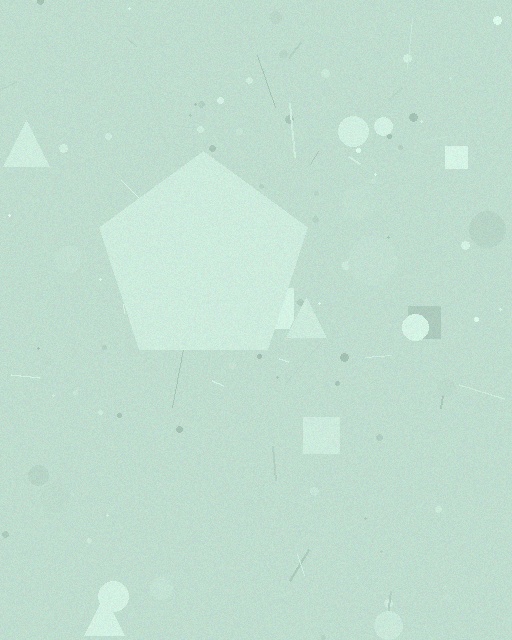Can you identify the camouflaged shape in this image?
The camouflaged shape is a pentagon.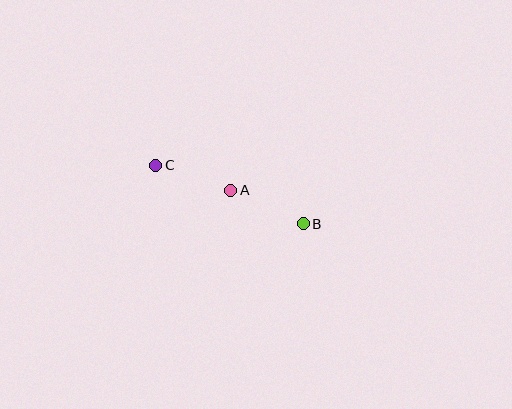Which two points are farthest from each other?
Points B and C are farthest from each other.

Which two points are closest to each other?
Points A and C are closest to each other.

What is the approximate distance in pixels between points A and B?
The distance between A and B is approximately 80 pixels.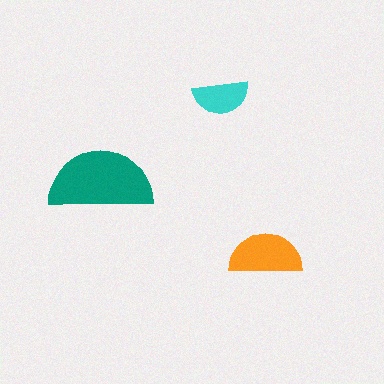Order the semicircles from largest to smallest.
the teal one, the orange one, the cyan one.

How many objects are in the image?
There are 3 objects in the image.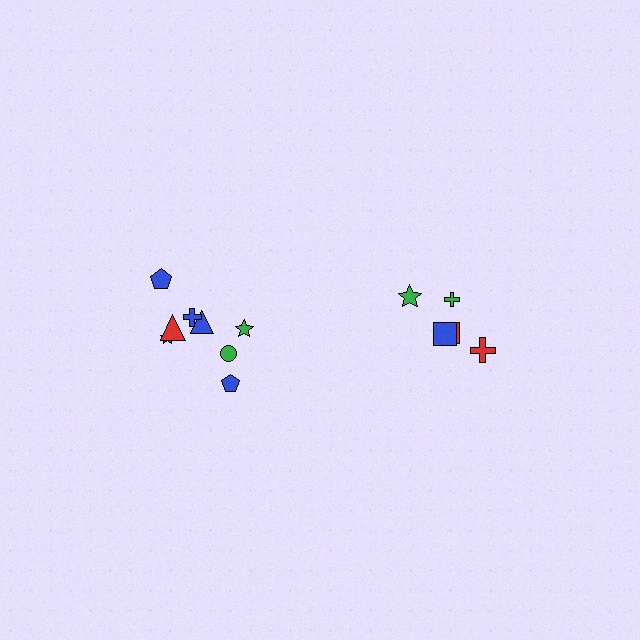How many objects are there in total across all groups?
There are 13 objects.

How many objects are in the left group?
There are 8 objects.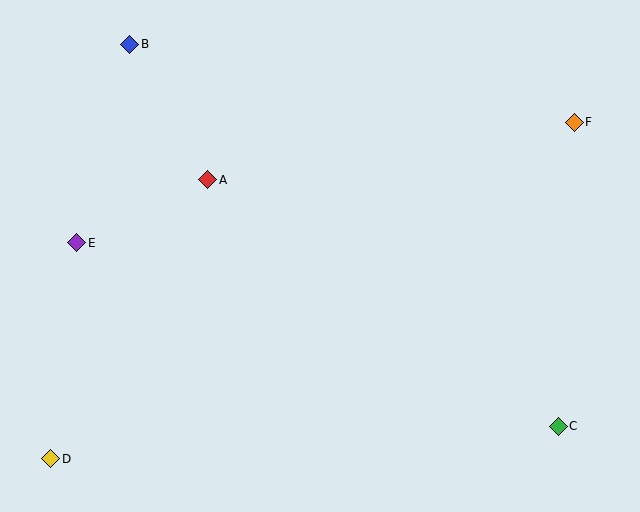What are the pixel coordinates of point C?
Point C is at (558, 426).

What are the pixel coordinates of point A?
Point A is at (208, 180).